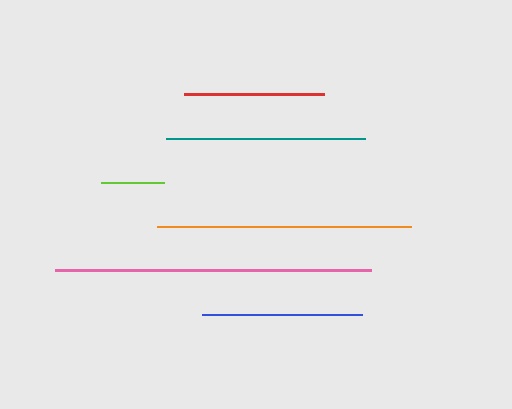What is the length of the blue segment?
The blue segment is approximately 159 pixels long.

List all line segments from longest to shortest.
From longest to shortest: pink, orange, teal, blue, red, lime.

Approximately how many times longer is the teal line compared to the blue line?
The teal line is approximately 1.3 times the length of the blue line.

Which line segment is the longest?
The pink line is the longest at approximately 316 pixels.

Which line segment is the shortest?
The lime line is the shortest at approximately 63 pixels.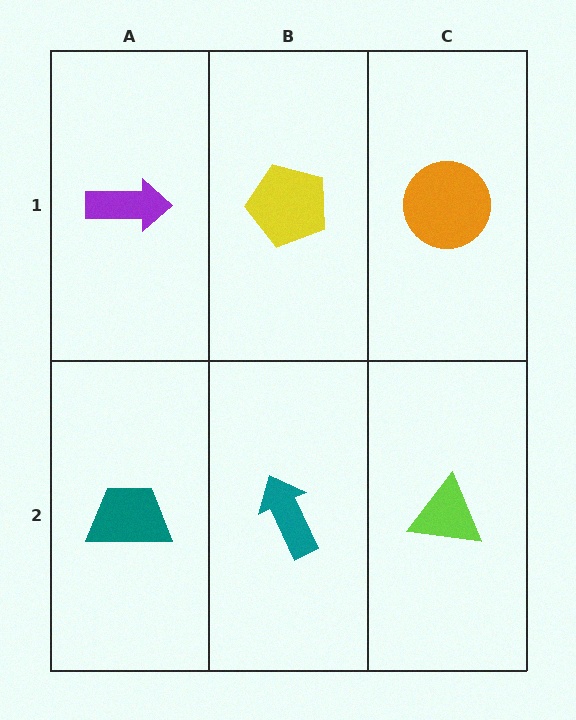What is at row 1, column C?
An orange circle.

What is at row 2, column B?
A teal arrow.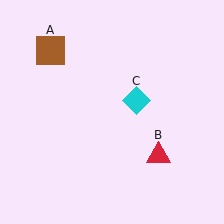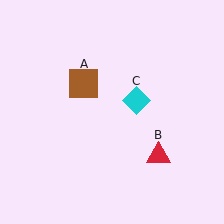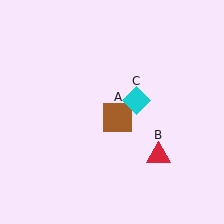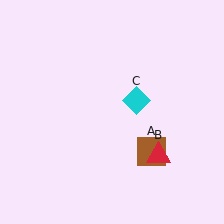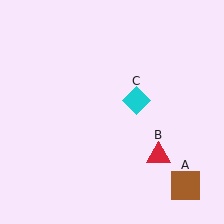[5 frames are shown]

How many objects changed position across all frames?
1 object changed position: brown square (object A).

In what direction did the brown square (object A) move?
The brown square (object A) moved down and to the right.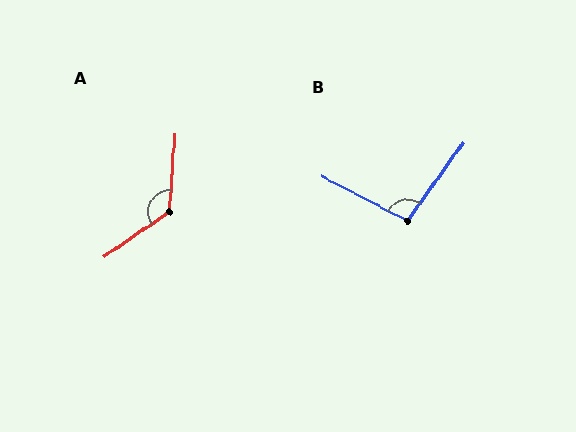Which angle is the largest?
A, at approximately 128 degrees.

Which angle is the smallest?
B, at approximately 99 degrees.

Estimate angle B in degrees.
Approximately 99 degrees.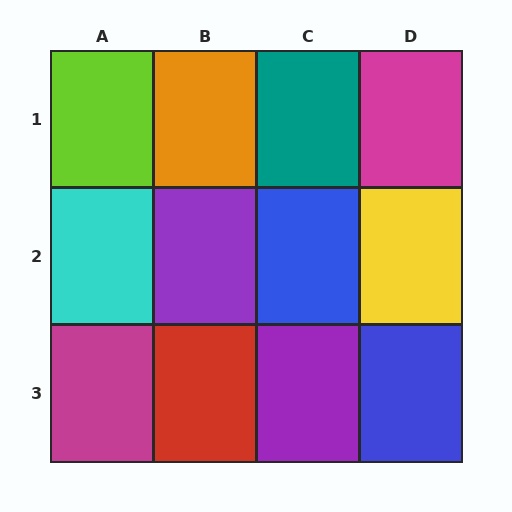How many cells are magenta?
2 cells are magenta.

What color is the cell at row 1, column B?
Orange.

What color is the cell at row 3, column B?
Red.